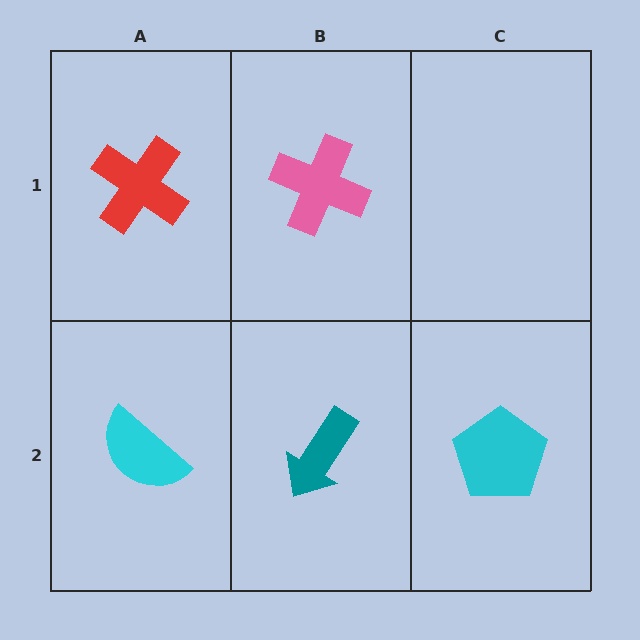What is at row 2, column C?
A cyan pentagon.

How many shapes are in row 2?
3 shapes.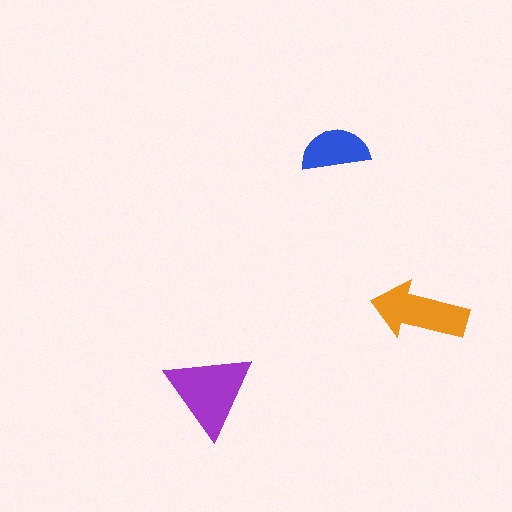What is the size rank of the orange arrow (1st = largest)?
2nd.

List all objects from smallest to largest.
The blue semicircle, the orange arrow, the purple triangle.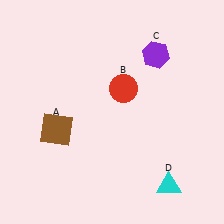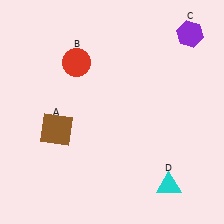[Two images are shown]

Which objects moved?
The objects that moved are: the red circle (B), the purple hexagon (C).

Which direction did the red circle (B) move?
The red circle (B) moved left.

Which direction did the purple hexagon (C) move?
The purple hexagon (C) moved right.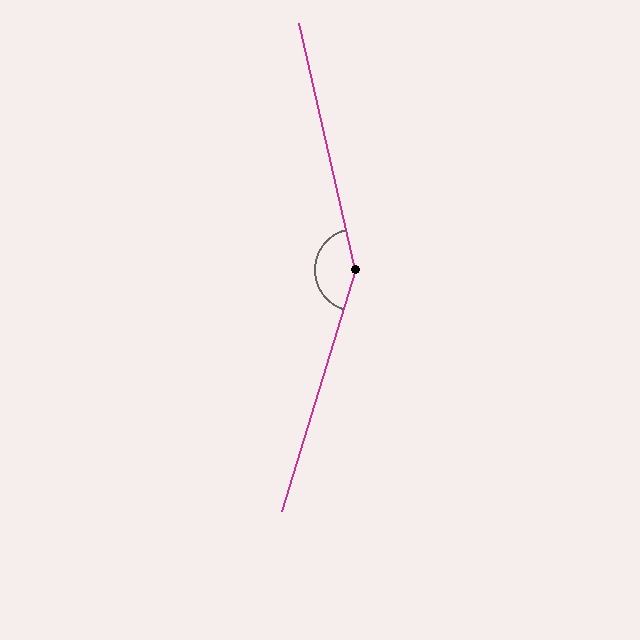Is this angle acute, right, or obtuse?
It is obtuse.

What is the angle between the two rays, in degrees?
Approximately 150 degrees.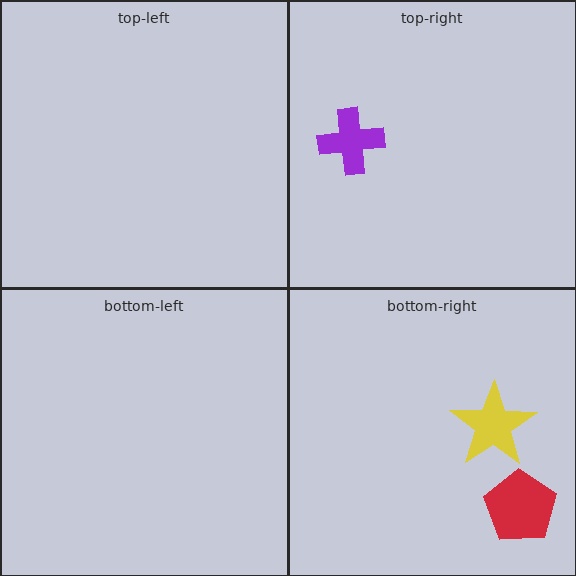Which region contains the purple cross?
The top-right region.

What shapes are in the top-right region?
The purple cross.